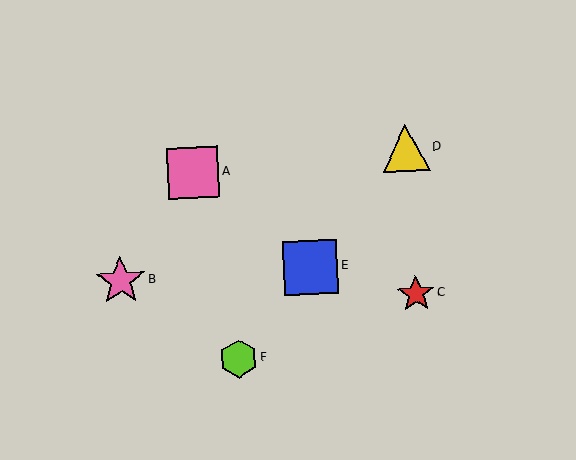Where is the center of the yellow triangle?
The center of the yellow triangle is at (406, 148).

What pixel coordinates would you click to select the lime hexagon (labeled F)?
Click at (239, 359) to select the lime hexagon F.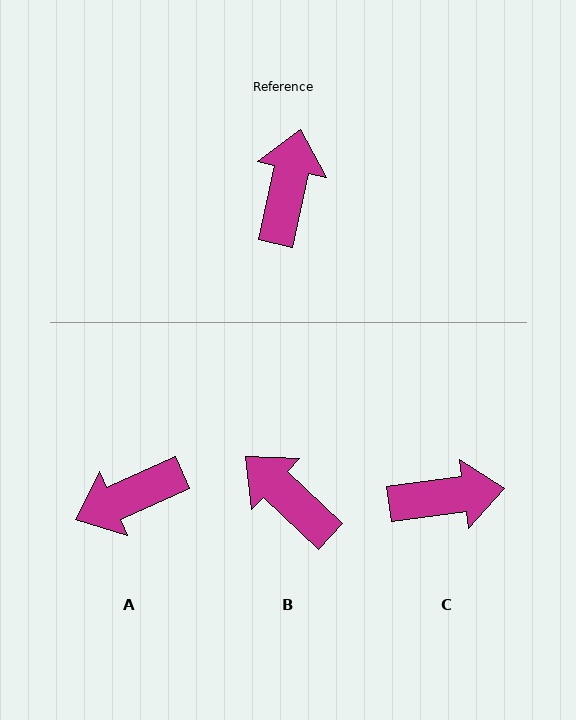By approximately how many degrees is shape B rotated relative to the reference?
Approximately 60 degrees counter-clockwise.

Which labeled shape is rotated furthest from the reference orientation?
A, about 126 degrees away.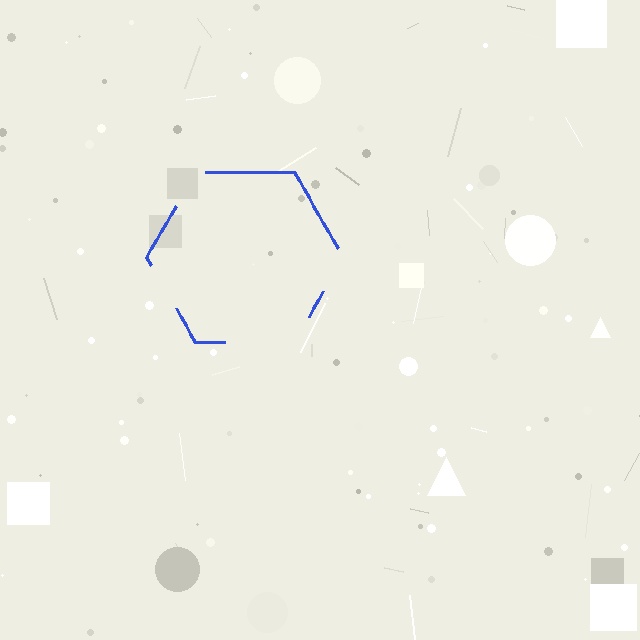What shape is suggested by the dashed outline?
The dashed outline suggests a hexagon.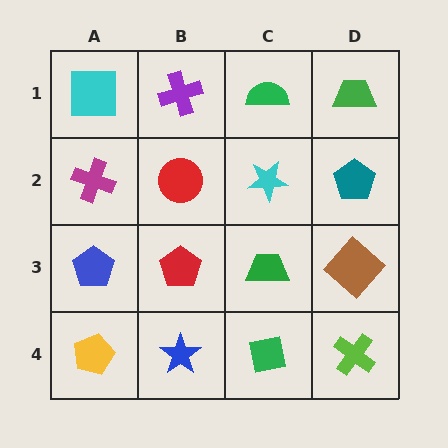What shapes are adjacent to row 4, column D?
A brown diamond (row 3, column D), a green square (row 4, column C).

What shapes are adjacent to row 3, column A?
A magenta cross (row 2, column A), a yellow pentagon (row 4, column A), a red pentagon (row 3, column B).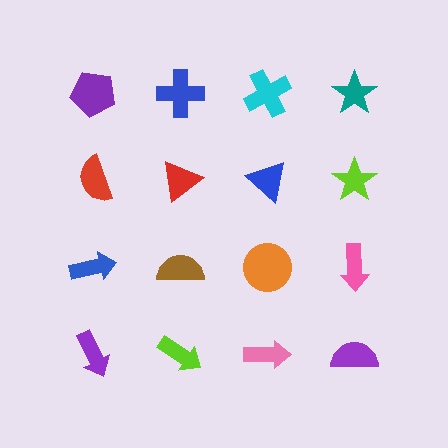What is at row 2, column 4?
A lime star.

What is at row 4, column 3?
A pink arrow.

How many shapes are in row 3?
4 shapes.